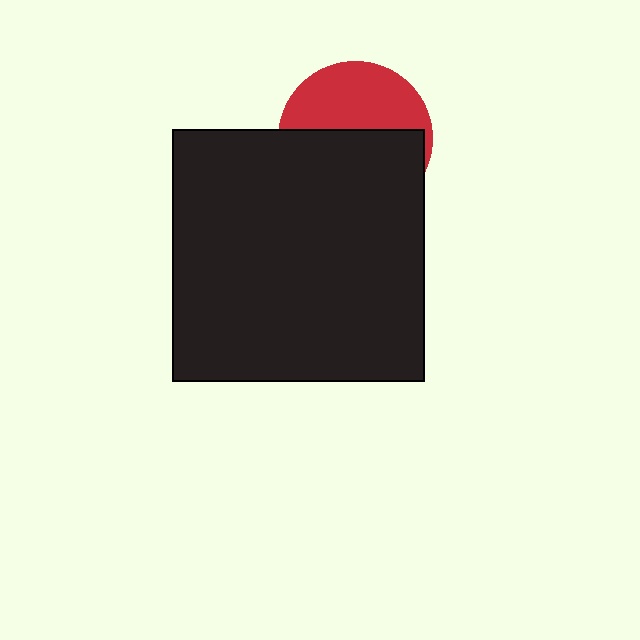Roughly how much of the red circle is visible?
A small part of it is visible (roughly 44%).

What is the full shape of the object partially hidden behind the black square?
The partially hidden object is a red circle.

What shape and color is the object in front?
The object in front is a black square.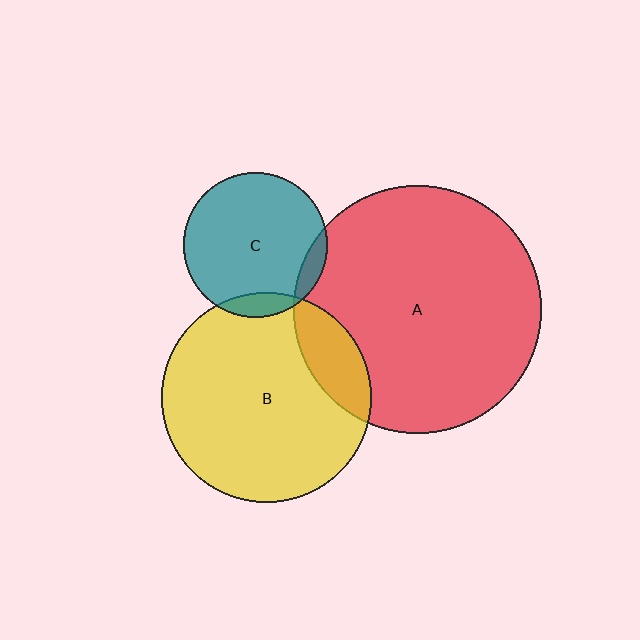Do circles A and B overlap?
Yes.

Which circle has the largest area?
Circle A (red).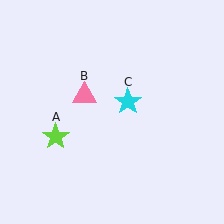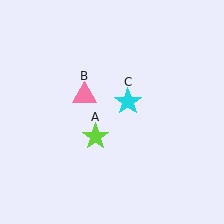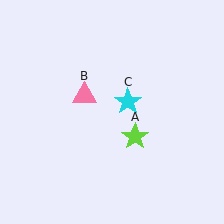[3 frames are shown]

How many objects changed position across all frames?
1 object changed position: lime star (object A).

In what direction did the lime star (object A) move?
The lime star (object A) moved right.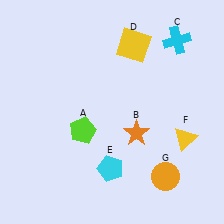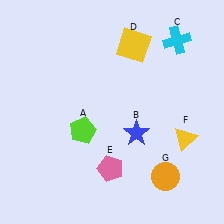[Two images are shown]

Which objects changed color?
B changed from orange to blue. E changed from cyan to pink.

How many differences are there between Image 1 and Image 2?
There are 2 differences between the two images.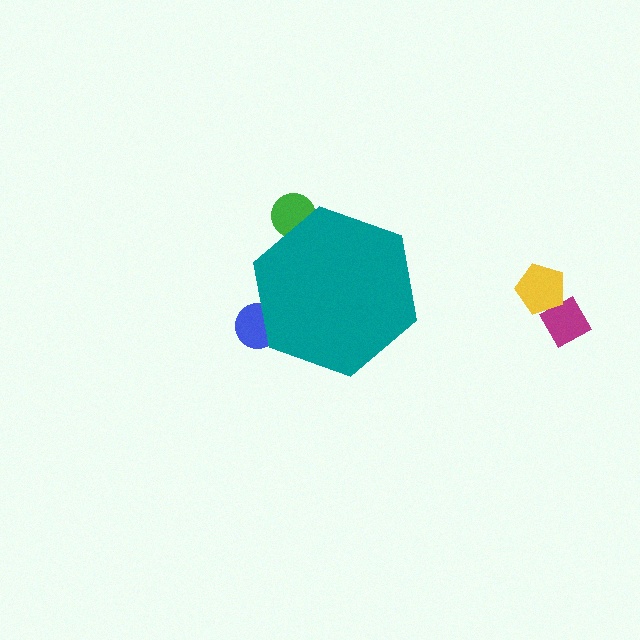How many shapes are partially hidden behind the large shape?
2 shapes are partially hidden.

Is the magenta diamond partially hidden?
No, the magenta diamond is fully visible.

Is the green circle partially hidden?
Yes, the green circle is partially hidden behind the teal hexagon.